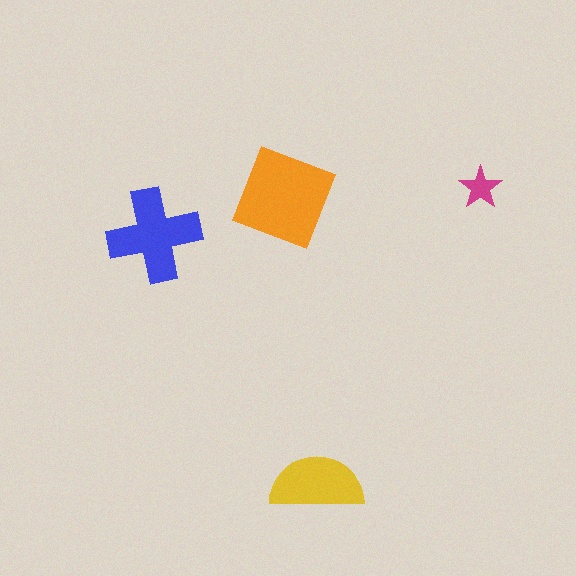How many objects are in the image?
There are 4 objects in the image.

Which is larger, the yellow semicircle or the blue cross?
The blue cross.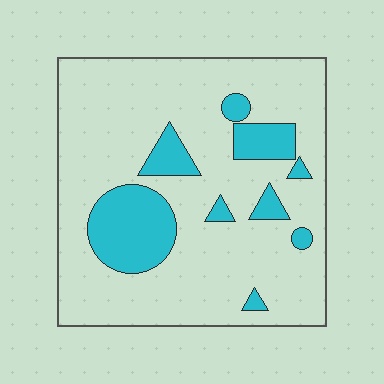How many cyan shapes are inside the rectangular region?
9.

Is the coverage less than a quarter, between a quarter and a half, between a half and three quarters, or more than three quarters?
Less than a quarter.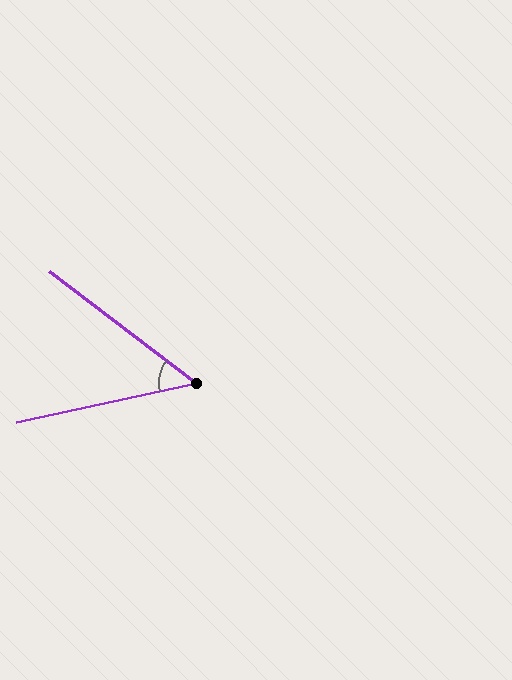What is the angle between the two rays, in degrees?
Approximately 50 degrees.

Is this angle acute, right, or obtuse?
It is acute.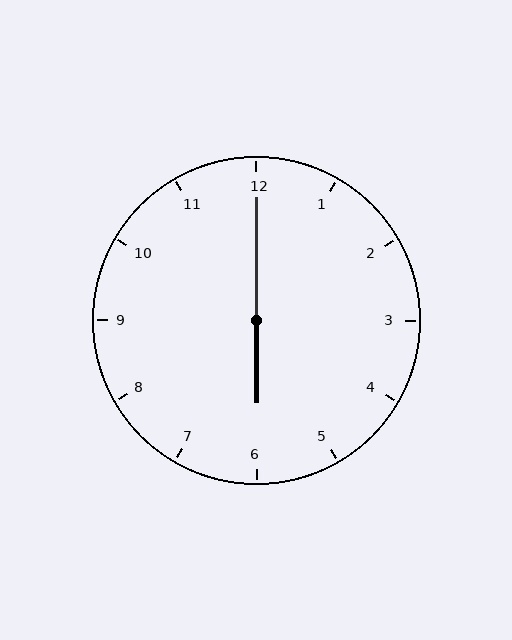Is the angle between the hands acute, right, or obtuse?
It is obtuse.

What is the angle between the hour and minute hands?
Approximately 180 degrees.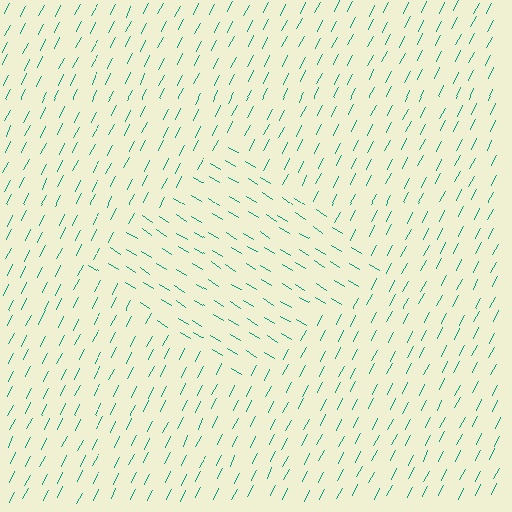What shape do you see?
I see a diamond.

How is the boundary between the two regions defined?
The boundary is defined purely by a change in line orientation (approximately 85 degrees difference). All lines are the same color and thickness.